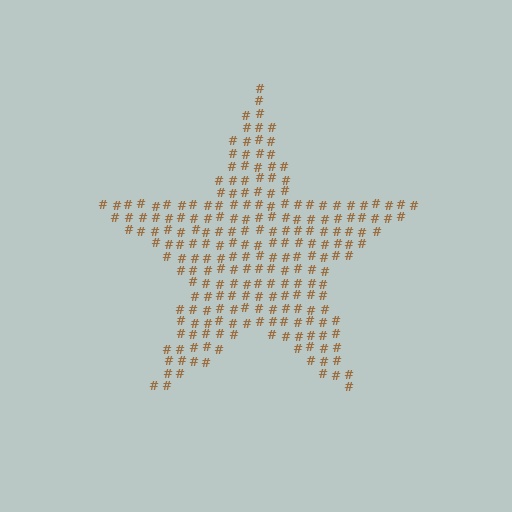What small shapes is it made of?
It is made of small hash symbols.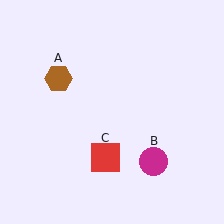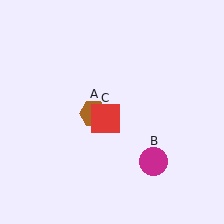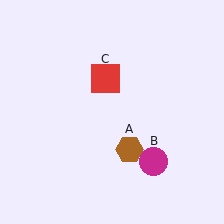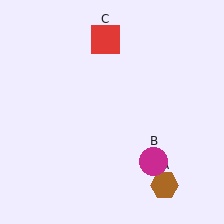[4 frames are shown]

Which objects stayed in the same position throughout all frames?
Magenta circle (object B) remained stationary.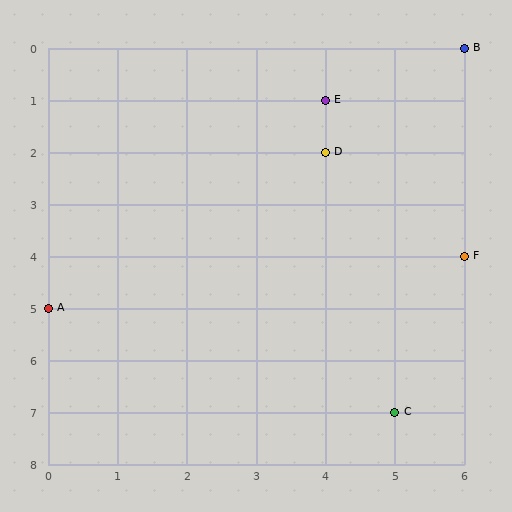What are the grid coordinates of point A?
Point A is at grid coordinates (0, 5).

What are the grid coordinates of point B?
Point B is at grid coordinates (6, 0).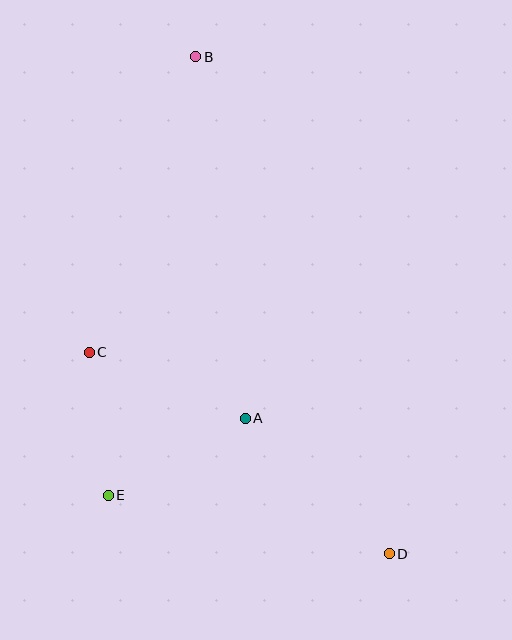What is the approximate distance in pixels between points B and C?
The distance between B and C is approximately 314 pixels.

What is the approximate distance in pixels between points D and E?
The distance between D and E is approximately 287 pixels.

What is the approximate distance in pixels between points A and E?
The distance between A and E is approximately 157 pixels.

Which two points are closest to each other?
Points C and E are closest to each other.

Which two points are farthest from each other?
Points B and D are farthest from each other.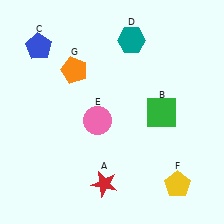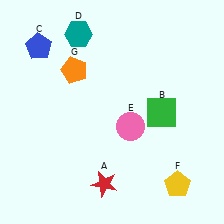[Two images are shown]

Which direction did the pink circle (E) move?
The pink circle (E) moved right.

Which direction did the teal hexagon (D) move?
The teal hexagon (D) moved left.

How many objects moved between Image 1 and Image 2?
2 objects moved between the two images.